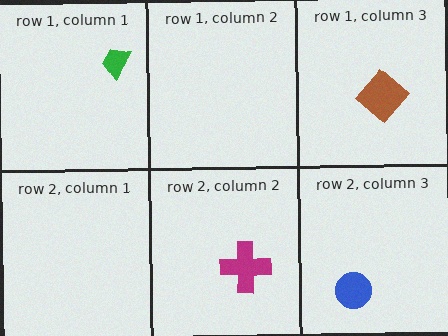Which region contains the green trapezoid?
The row 1, column 1 region.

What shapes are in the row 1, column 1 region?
The green trapezoid.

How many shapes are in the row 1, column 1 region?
1.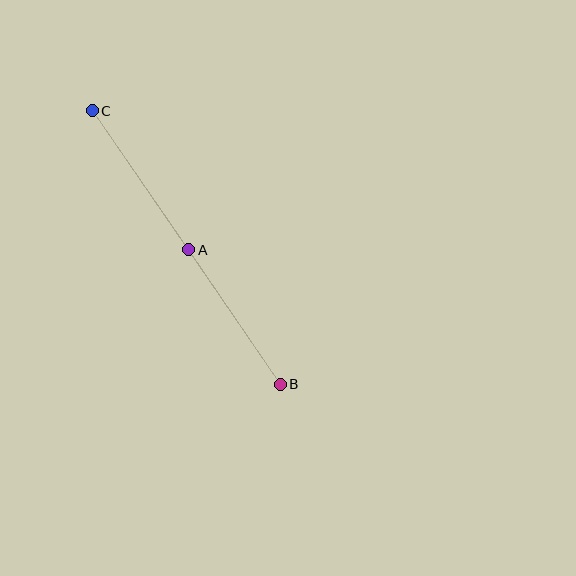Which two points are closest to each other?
Points A and B are closest to each other.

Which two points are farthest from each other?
Points B and C are farthest from each other.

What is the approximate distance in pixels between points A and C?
The distance between A and C is approximately 169 pixels.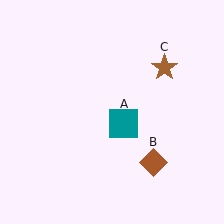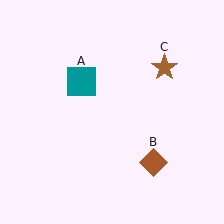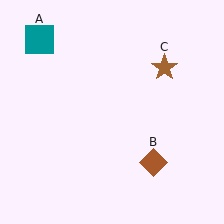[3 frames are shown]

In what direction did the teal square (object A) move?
The teal square (object A) moved up and to the left.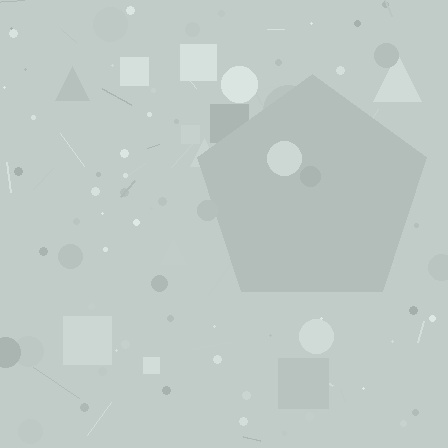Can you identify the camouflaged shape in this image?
The camouflaged shape is a pentagon.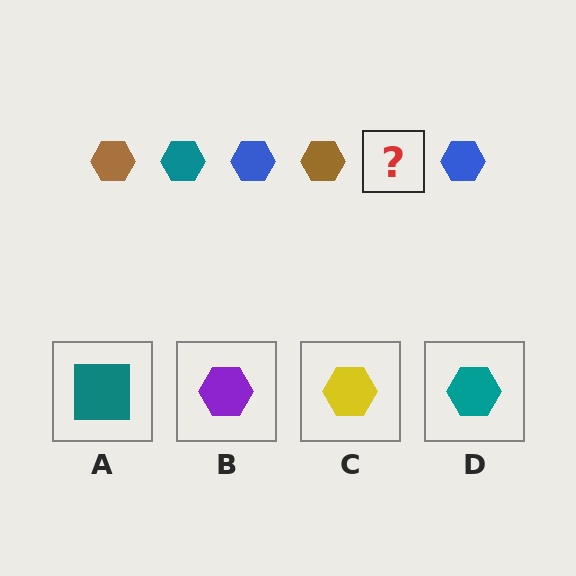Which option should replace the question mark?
Option D.